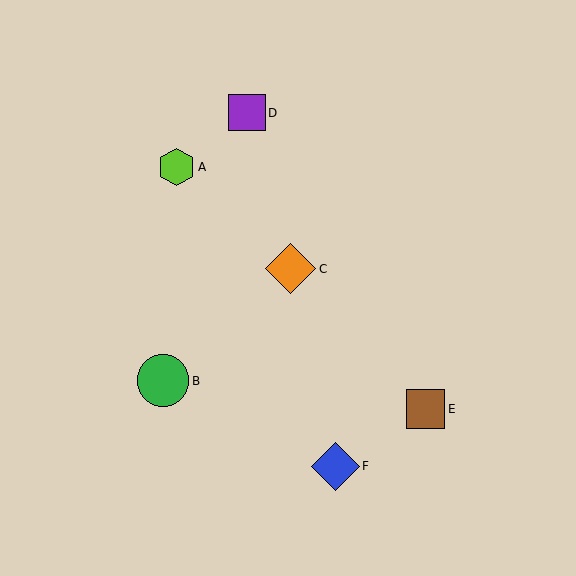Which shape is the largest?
The green circle (labeled B) is the largest.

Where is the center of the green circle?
The center of the green circle is at (163, 381).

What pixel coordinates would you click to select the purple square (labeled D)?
Click at (247, 113) to select the purple square D.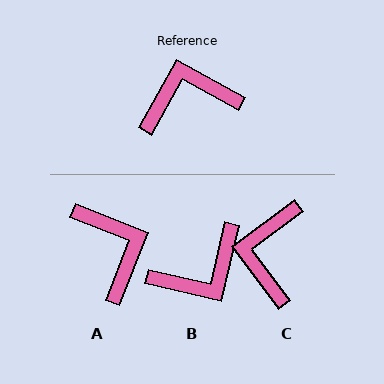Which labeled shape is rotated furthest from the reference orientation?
B, about 164 degrees away.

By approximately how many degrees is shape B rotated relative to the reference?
Approximately 164 degrees clockwise.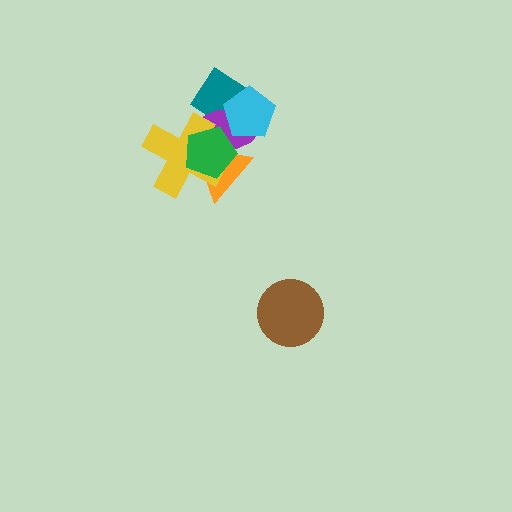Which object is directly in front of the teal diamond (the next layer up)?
The purple ellipse is directly in front of the teal diamond.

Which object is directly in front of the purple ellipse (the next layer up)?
The orange triangle is directly in front of the purple ellipse.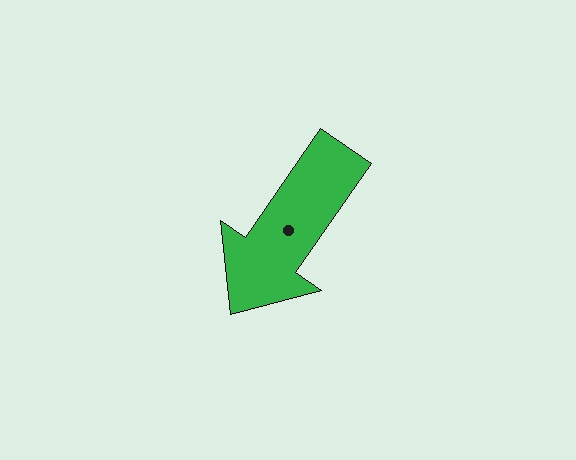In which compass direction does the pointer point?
Southwest.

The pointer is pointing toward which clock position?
Roughly 7 o'clock.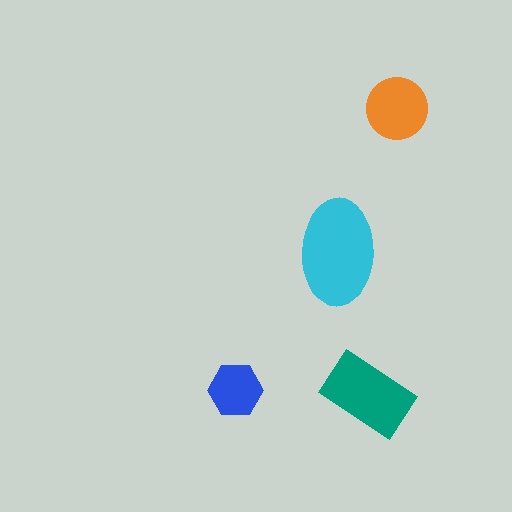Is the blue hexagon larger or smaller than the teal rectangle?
Smaller.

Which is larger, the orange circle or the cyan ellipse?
The cyan ellipse.